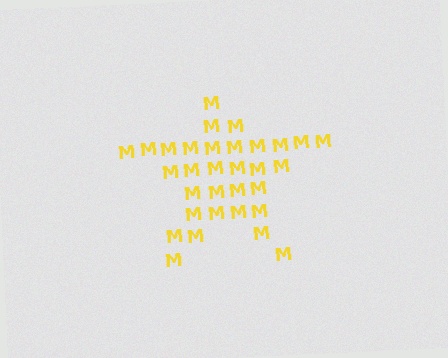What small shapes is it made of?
It is made of small letter M's.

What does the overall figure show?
The overall figure shows a star.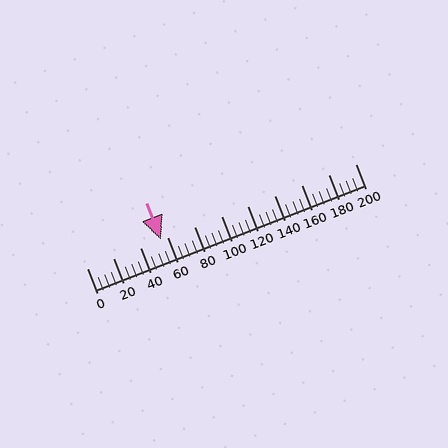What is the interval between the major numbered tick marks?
The major tick marks are spaced 20 units apart.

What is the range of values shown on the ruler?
The ruler shows values from 0 to 200.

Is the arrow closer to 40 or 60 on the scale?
The arrow is closer to 60.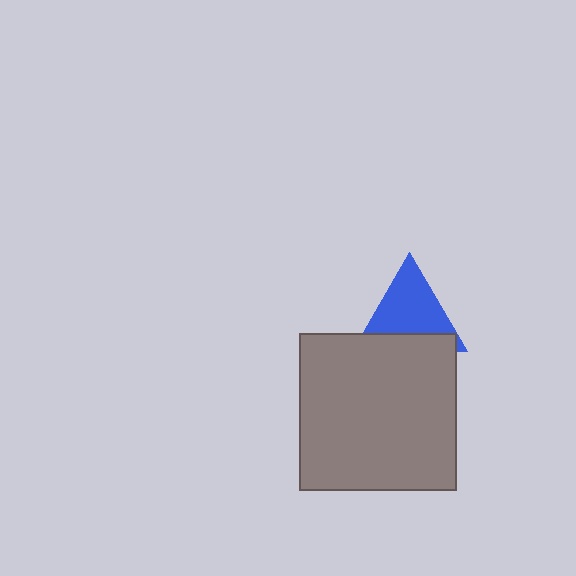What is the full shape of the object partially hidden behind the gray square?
The partially hidden object is a blue triangle.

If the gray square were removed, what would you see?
You would see the complete blue triangle.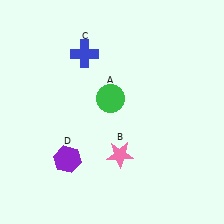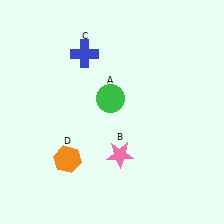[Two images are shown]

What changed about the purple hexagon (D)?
In Image 1, D is purple. In Image 2, it changed to orange.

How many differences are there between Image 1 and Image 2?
There is 1 difference between the two images.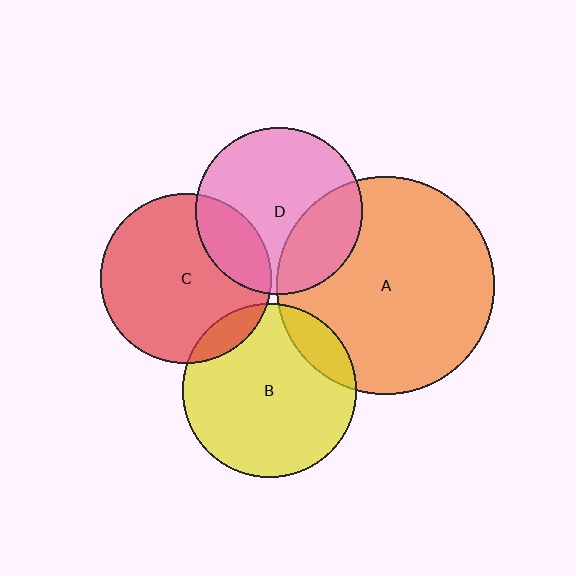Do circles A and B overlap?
Yes.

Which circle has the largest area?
Circle A (orange).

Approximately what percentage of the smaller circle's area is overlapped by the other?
Approximately 15%.